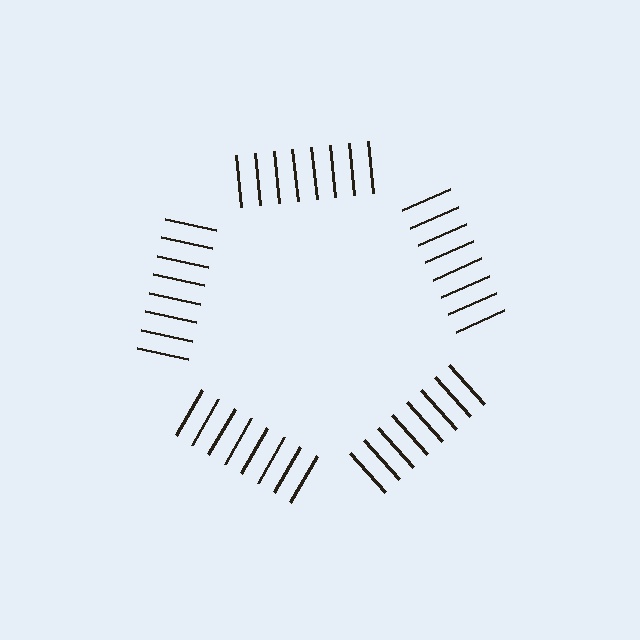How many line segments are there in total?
40 — 8 along each of the 5 edges.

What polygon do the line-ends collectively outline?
An illusory pentagon — the line segments terminate on its edges but no continuous stroke is drawn.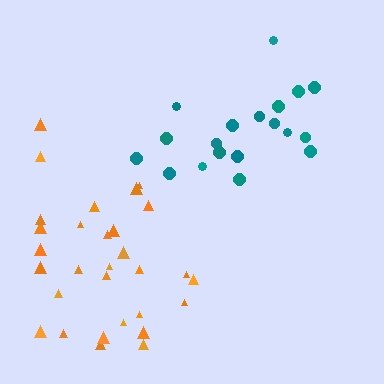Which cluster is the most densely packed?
Teal.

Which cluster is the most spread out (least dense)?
Orange.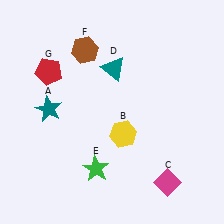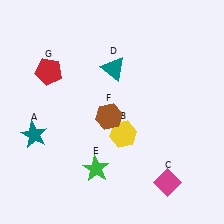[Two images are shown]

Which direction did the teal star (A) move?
The teal star (A) moved down.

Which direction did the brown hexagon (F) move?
The brown hexagon (F) moved down.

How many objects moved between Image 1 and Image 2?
2 objects moved between the two images.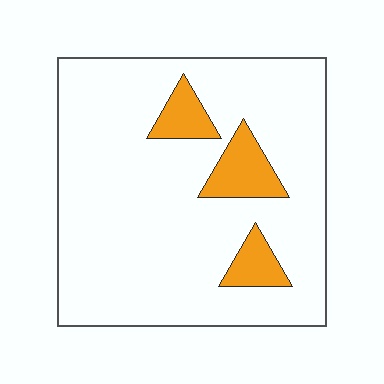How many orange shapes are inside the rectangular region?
3.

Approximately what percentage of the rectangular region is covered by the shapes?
Approximately 10%.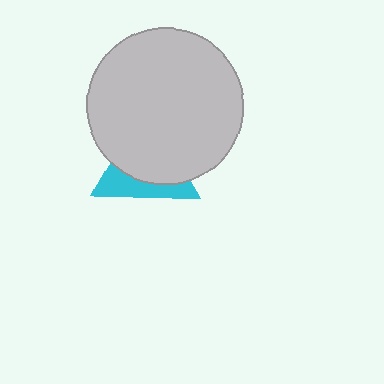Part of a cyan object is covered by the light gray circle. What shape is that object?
It is a triangle.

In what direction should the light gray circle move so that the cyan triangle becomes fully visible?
The light gray circle should move up. That is the shortest direction to clear the overlap and leave the cyan triangle fully visible.